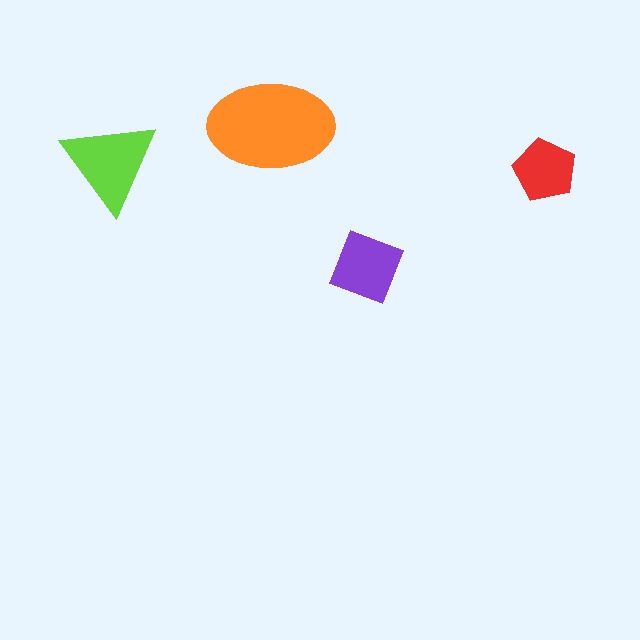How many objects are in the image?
There are 4 objects in the image.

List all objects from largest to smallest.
The orange ellipse, the lime triangle, the purple square, the red pentagon.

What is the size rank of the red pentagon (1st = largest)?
4th.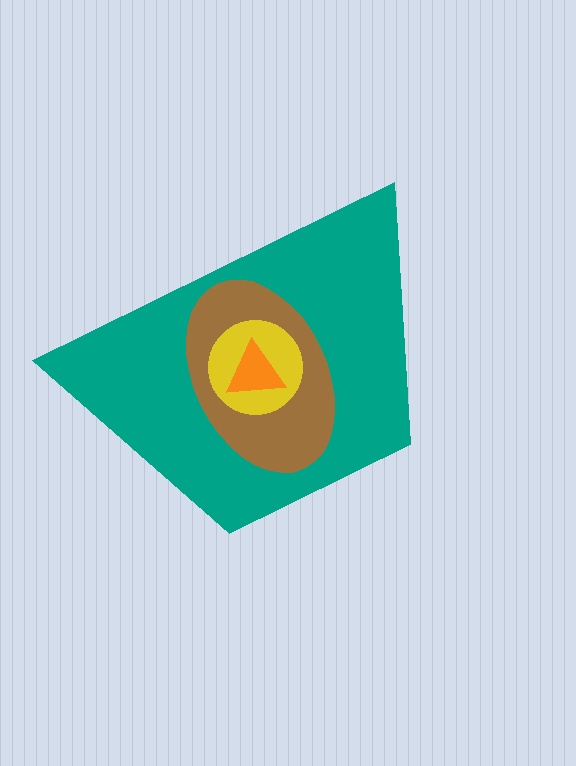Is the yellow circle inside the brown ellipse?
Yes.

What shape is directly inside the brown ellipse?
The yellow circle.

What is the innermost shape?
The orange triangle.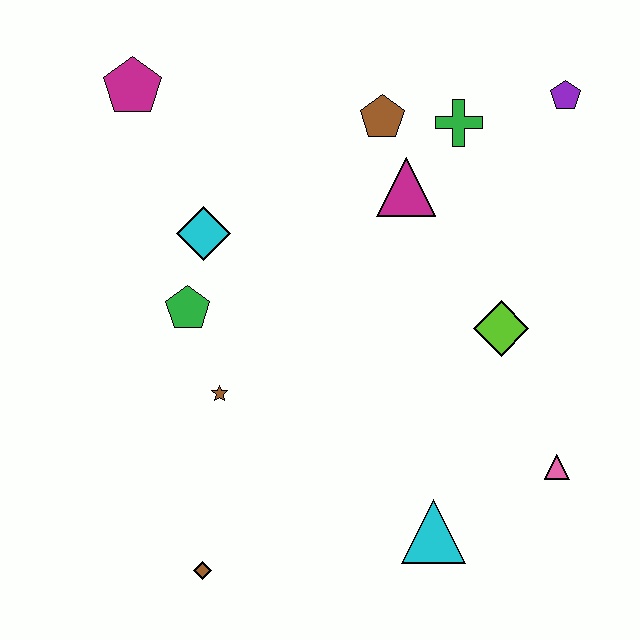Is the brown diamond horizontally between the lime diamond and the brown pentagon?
No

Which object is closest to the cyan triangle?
The pink triangle is closest to the cyan triangle.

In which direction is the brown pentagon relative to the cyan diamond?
The brown pentagon is to the right of the cyan diamond.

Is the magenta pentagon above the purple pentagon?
Yes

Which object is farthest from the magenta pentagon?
The pink triangle is farthest from the magenta pentagon.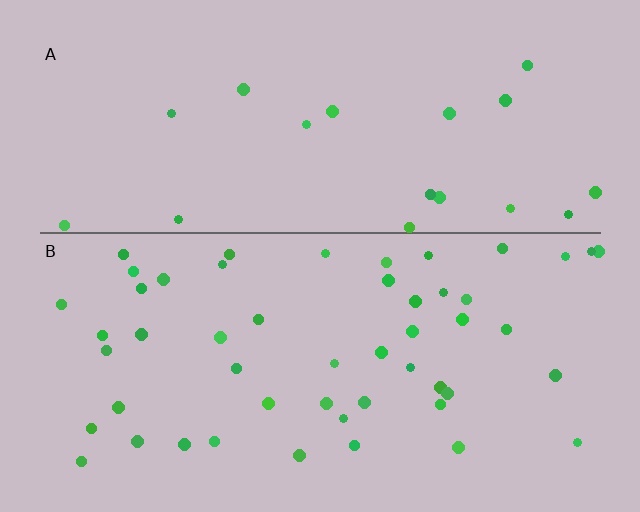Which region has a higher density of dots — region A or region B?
B (the bottom).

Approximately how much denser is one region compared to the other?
Approximately 2.6× — region B over region A.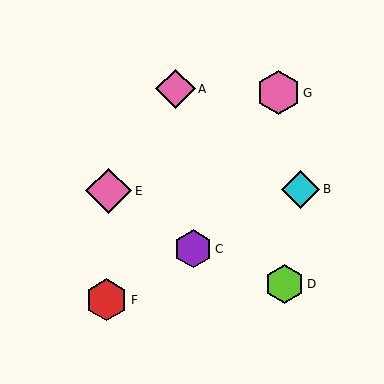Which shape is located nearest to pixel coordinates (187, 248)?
The purple hexagon (labeled C) at (193, 249) is nearest to that location.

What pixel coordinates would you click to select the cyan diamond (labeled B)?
Click at (300, 189) to select the cyan diamond B.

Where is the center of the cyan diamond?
The center of the cyan diamond is at (300, 189).